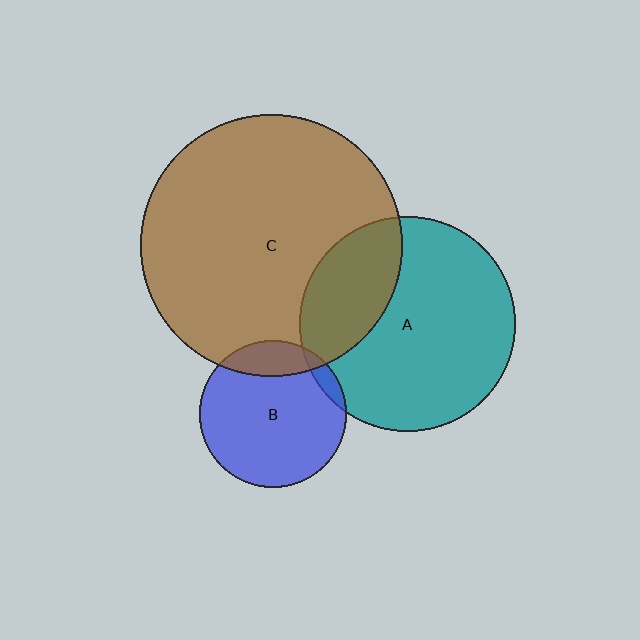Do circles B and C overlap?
Yes.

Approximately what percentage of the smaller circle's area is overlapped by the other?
Approximately 15%.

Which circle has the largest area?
Circle C (brown).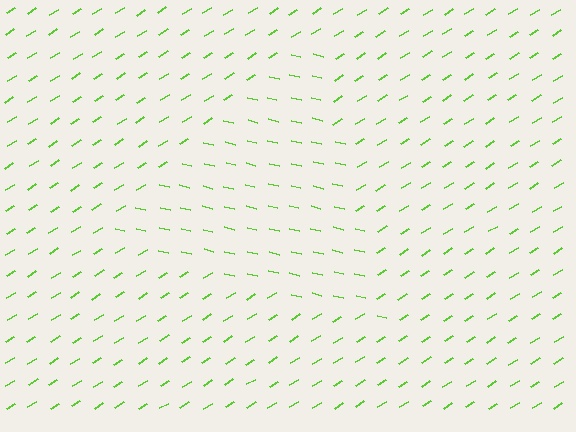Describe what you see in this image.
The image is filled with small lime line segments. A triangle region in the image has lines oriented differently from the surrounding lines, creating a visible texture boundary.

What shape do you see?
I see a triangle.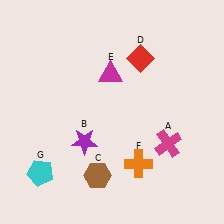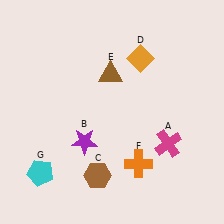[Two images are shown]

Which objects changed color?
D changed from red to orange. E changed from magenta to brown.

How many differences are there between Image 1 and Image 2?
There are 2 differences between the two images.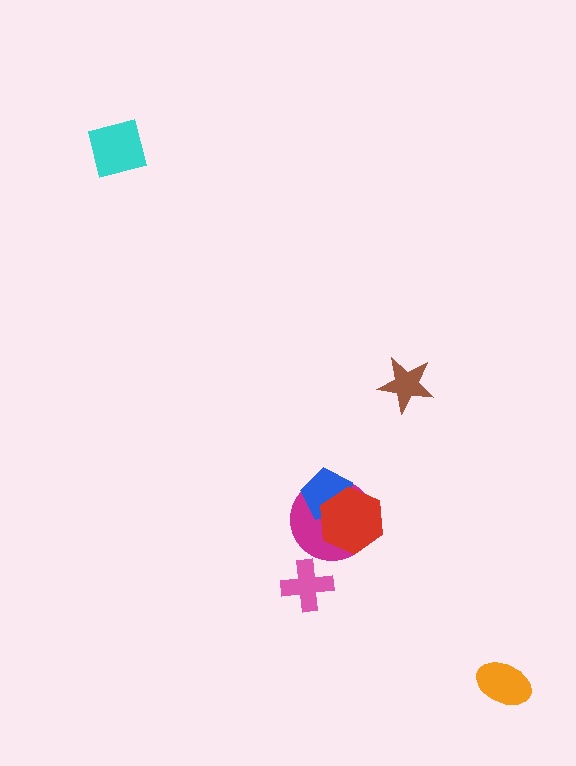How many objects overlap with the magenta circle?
2 objects overlap with the magenta circle.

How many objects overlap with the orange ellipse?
0 objects overlap with the orange ellipse.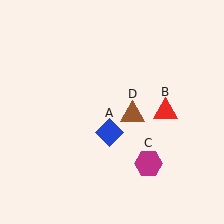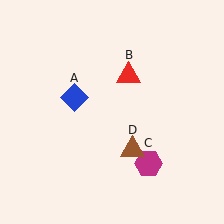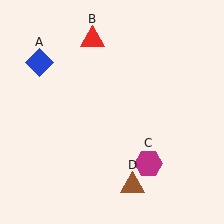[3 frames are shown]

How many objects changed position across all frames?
3 objects changed position: blue diamond (object A), red triangle (object B), brown triangle (object D).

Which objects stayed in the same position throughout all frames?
Magenta hexagon (object C) remained stationary.